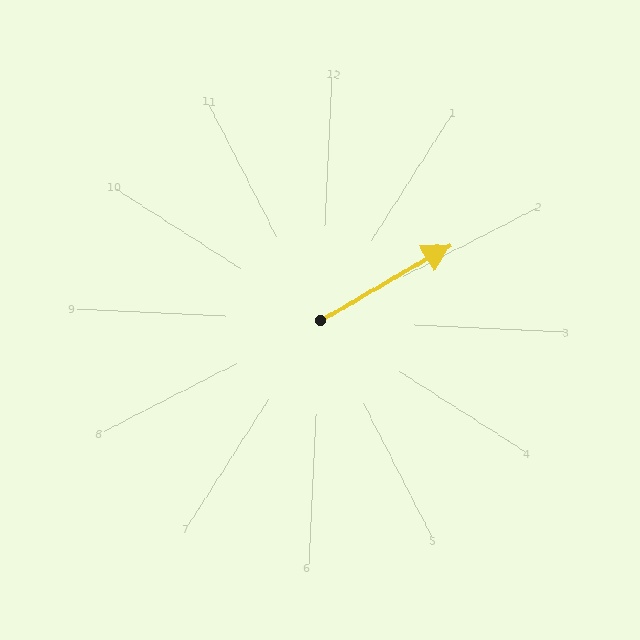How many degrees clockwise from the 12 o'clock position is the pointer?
Approximately 57 degrees.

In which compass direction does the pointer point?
Northeast.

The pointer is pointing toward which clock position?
Roughly 2 o'clock.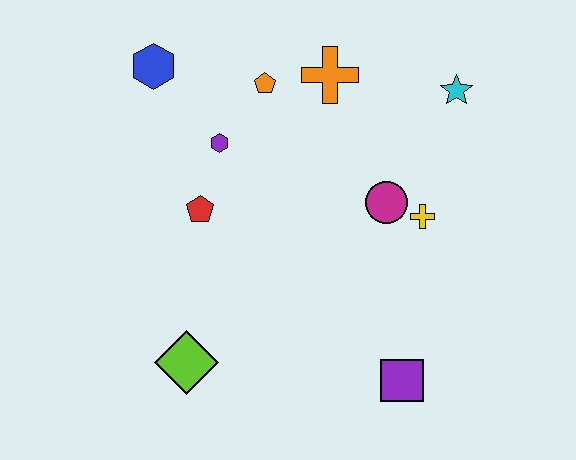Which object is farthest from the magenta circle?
The blue hexagon is farthest from the magenta circle.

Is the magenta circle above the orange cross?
No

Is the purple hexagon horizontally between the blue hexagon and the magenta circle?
Yes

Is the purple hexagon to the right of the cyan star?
No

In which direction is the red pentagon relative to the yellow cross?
The red pentagon is to the left of the yellow cross.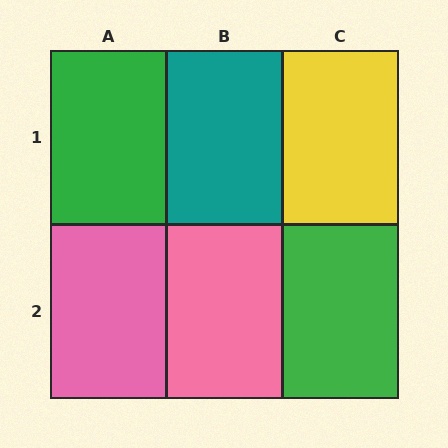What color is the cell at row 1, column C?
Yellow.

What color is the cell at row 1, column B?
Teal.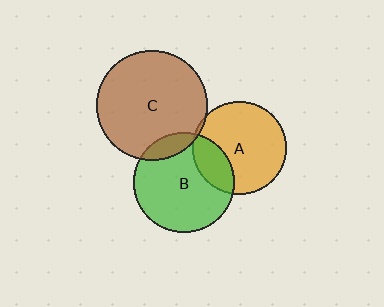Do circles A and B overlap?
Yes.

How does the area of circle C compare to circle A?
Approximately 1.4 times.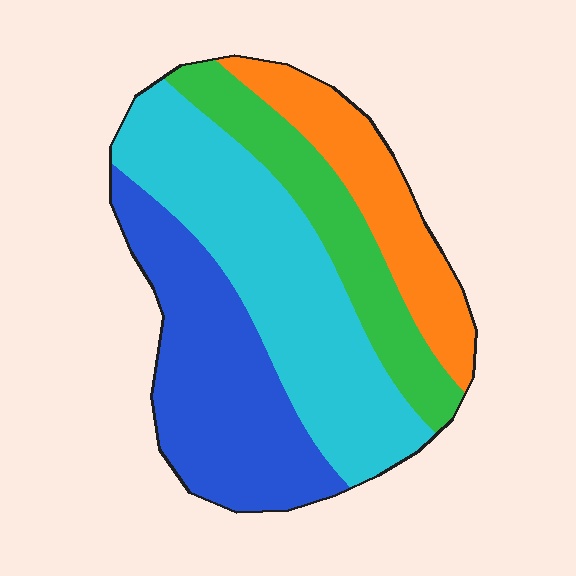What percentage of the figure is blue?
Blue covers around 30% of the figure.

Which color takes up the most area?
Cyan, at roughly 35%.